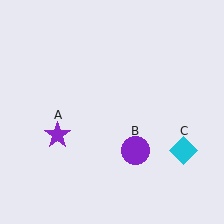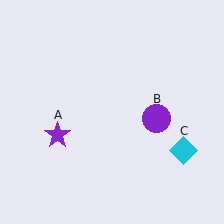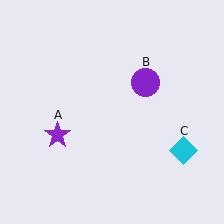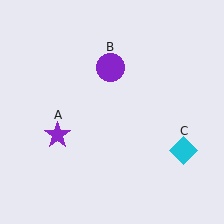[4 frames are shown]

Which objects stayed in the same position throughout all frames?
Purple star (object A) and cyan diamond (object C) remained stationary.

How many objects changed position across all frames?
1 object changed position: purple circle (object B).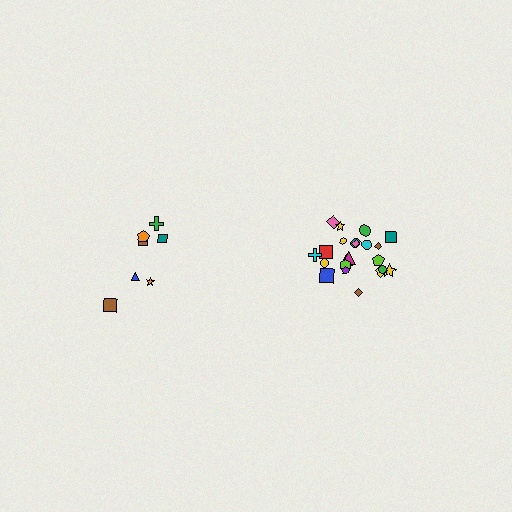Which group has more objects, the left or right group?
The right group.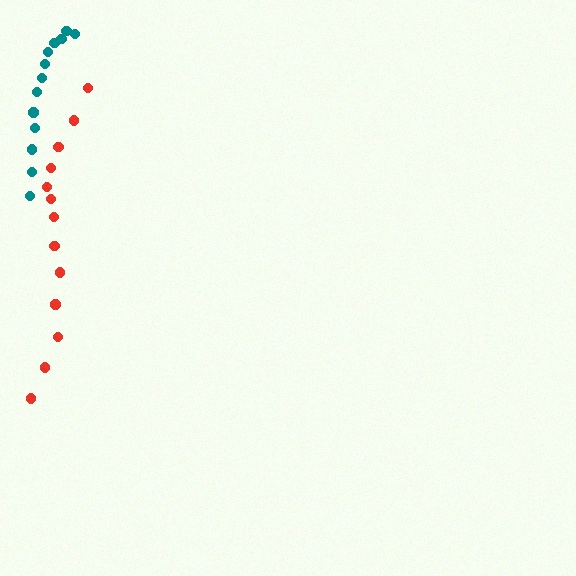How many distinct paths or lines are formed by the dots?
There are 2 distinct paths.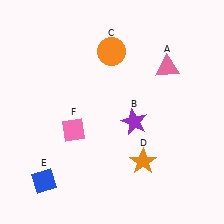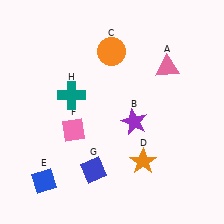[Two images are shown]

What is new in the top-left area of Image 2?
A teal cross (H) was added in the top-left area of Image 2.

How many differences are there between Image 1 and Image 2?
There are 2 differences between the two images.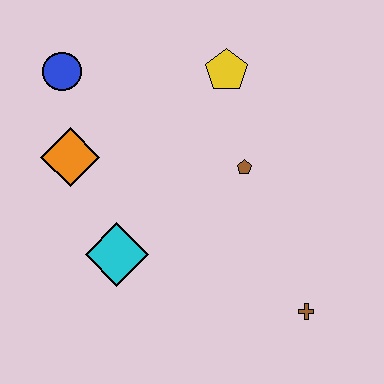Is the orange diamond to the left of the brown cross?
Yes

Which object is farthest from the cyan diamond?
The yellow pentagon is farthest from the cyan diamond.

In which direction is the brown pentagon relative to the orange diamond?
The brown pentagon is to the right of the orange diamond.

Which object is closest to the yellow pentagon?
The brown pentagon is closest to the yellow pentagon.